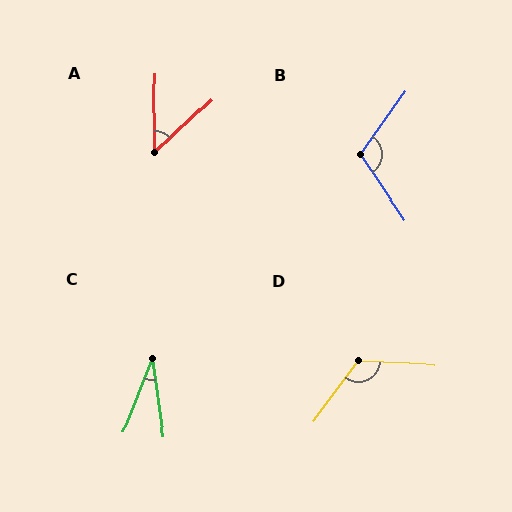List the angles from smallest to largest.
C (29°), A (48°), B (110°), D (124°).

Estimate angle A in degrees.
Approximately 48 degrees.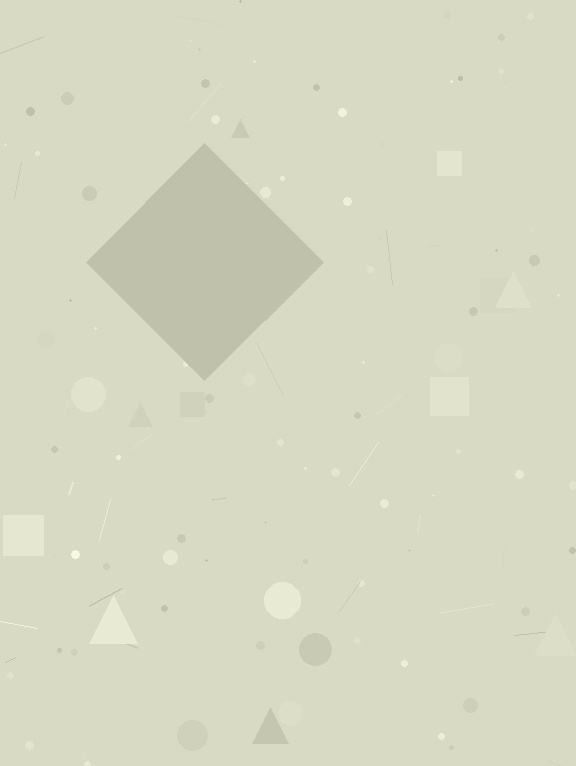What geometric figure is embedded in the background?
A diamond is embedded in the background.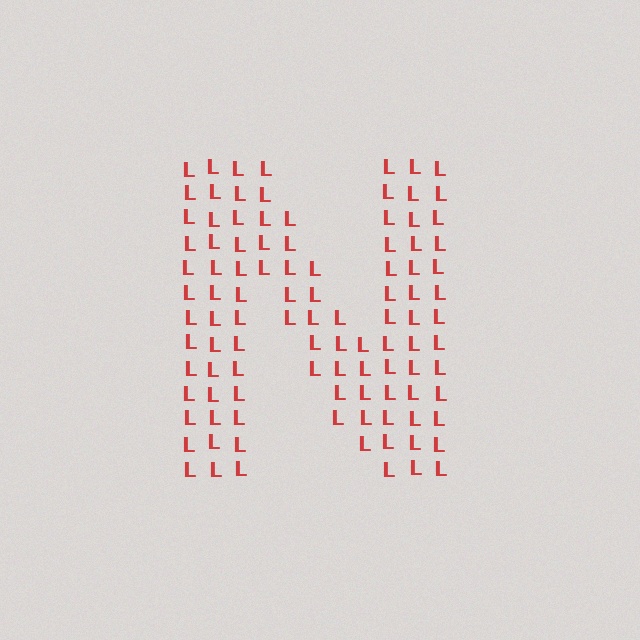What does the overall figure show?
The overall figure shows the letter N.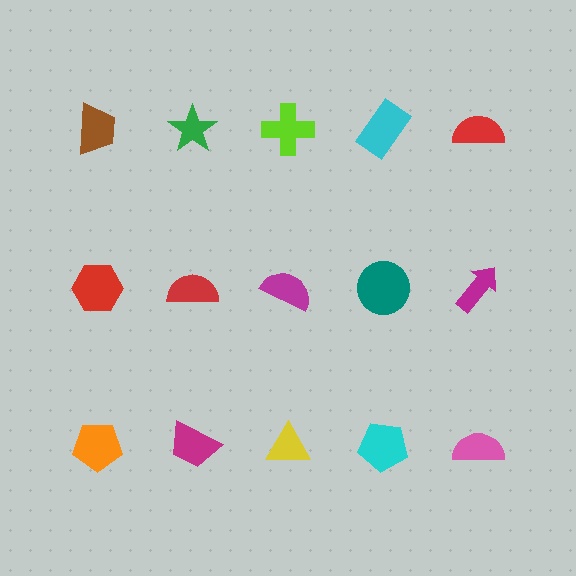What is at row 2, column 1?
A red hexagon.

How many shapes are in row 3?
5 shapes.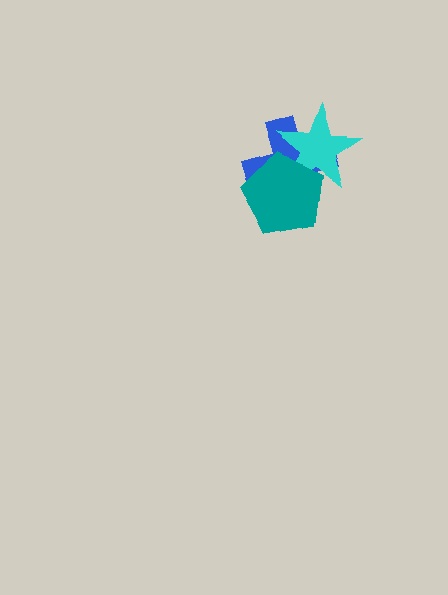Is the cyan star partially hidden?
Yes, it is partially covered by another shape.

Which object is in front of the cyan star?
The teal pentagon is in front of the cyan star.